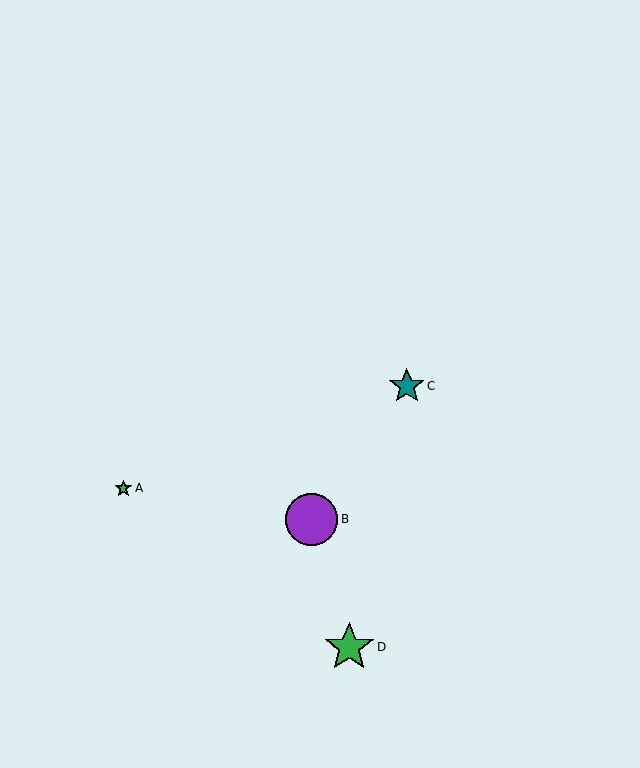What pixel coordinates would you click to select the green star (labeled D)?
Click at (349, 647) to select the green star D.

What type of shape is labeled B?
Shape B is a purple circle.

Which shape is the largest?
The purple circle (labeled B) is the largest.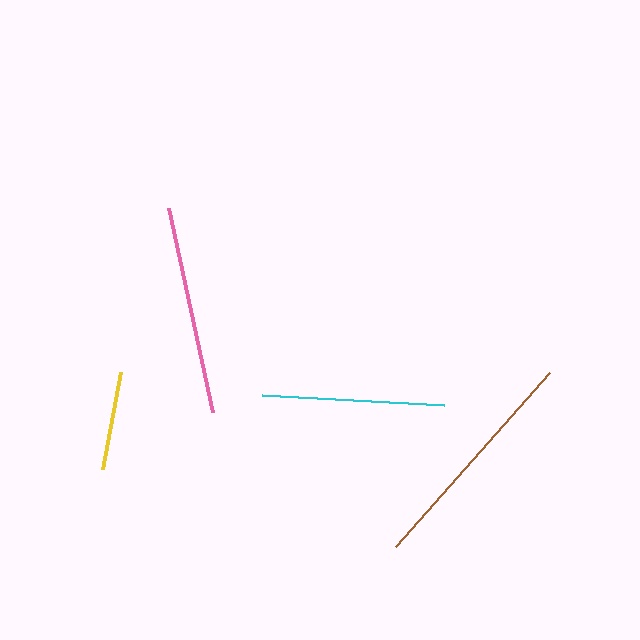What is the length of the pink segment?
The pink segment is approximately 208 pixels long.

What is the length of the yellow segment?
The yellow segment is approximately 99 pixels long.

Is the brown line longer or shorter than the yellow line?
The brown line is longer than the yellow line.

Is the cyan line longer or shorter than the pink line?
The pink line is longer than the cyan line.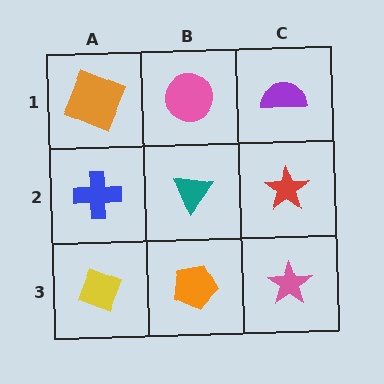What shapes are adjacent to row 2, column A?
An orange square (row 1, column A), a yellow diamond (row 3, column A), a teal triangle (row 2, column B).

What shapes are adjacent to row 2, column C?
A purple semicircle (row 1, column C), a pink star (row 3, column C), a teal triangle (row 2, column B).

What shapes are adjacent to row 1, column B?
A teal triangle (row 2, column B), an orange square (row 1, column A), a purple semicircle (row 1, column C).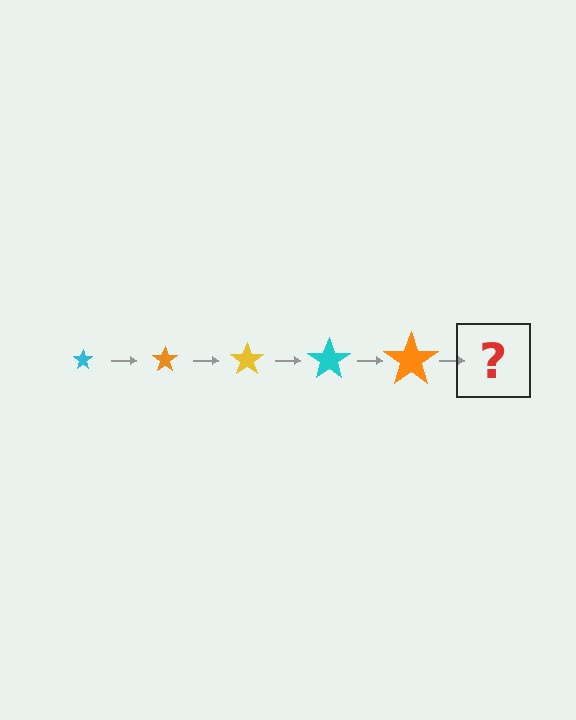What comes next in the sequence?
The next element should be a yellow star, larger than the previous one.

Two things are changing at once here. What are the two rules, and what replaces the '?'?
The two rules are that the star grows larger each step and the color cycles through cyan, orange, and yellow. The '?' should be a yellow star, larger than the previous one.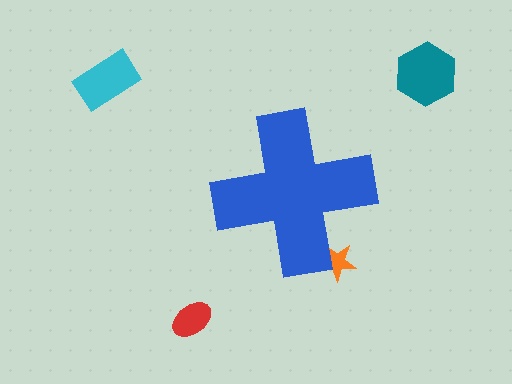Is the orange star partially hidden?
Yes, the orange star is partially hidden behind the blue cross.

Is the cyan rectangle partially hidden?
No, the cyan rectangle is fully visible.